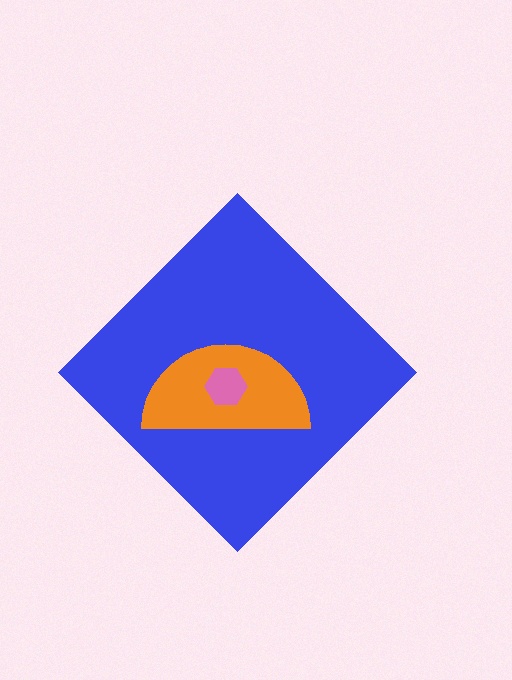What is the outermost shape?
The blue diamond.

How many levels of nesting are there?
3.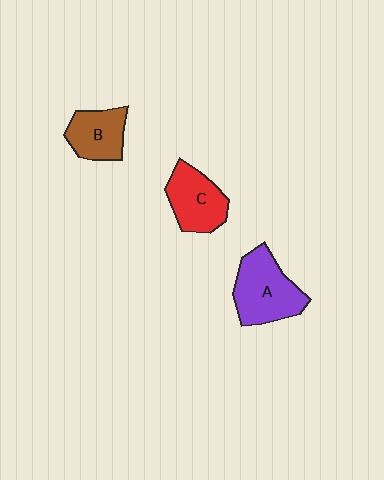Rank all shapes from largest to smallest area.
From largest to smallest: A (purple), C (red), B (brown).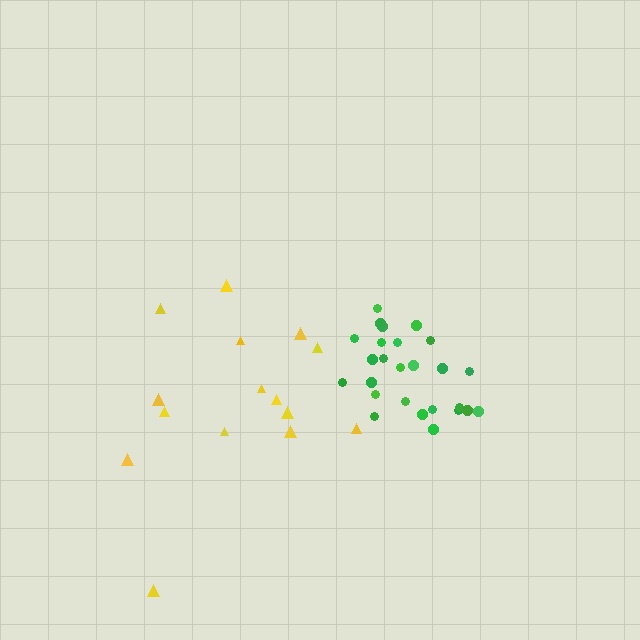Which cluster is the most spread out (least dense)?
Yellow.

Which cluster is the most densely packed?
Green.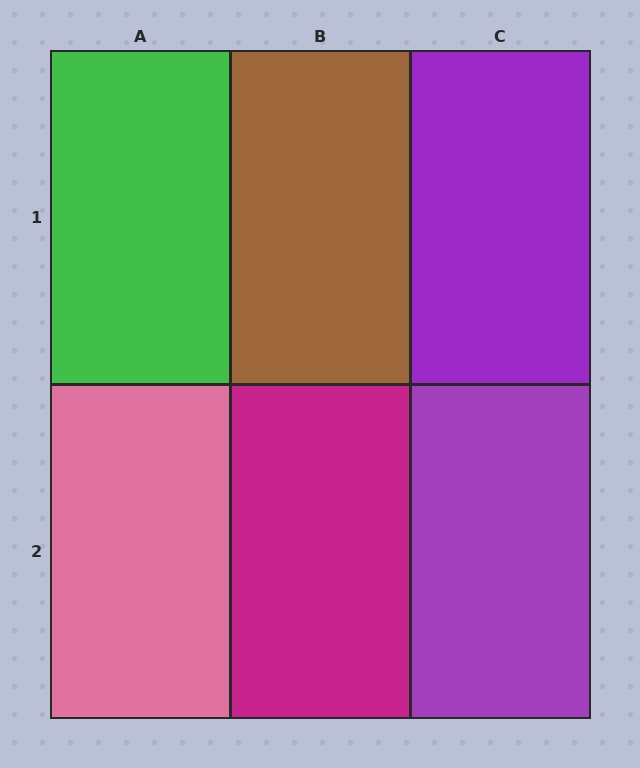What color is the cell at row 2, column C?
Purple.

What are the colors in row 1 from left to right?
Green, brown, purple.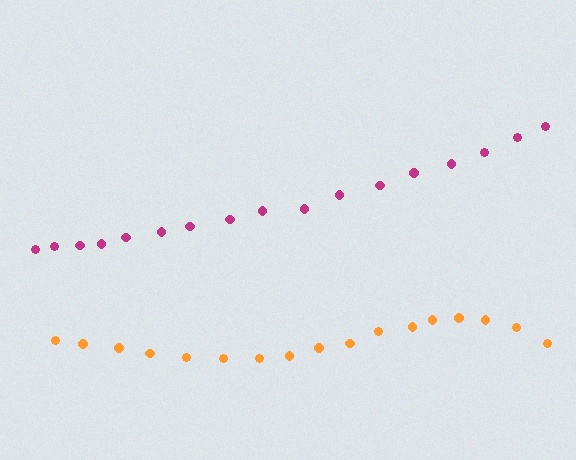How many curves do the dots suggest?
There are 2 distinct paths.